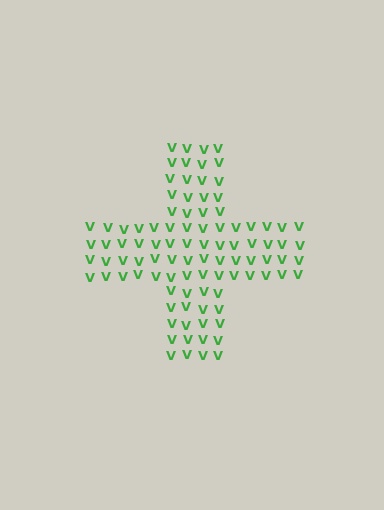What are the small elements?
The small elements are letter V's.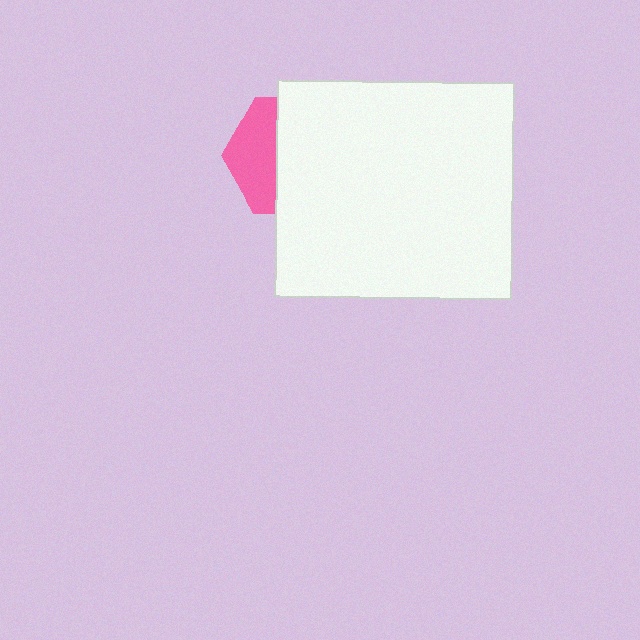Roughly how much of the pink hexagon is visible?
A small part of it is visible (roughly 38%).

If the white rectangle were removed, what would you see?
You would see the complete pink hexagon.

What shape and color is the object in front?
The object in front is a white rectangle.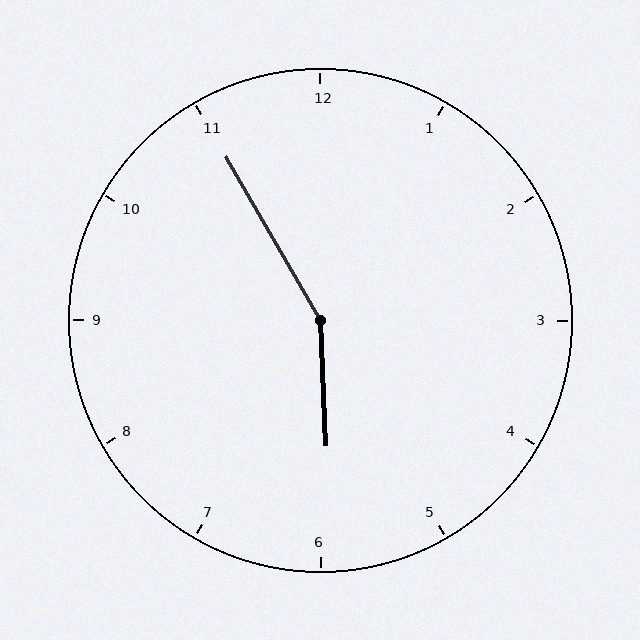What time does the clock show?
5:55.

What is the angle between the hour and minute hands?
Approximately 152 degrees.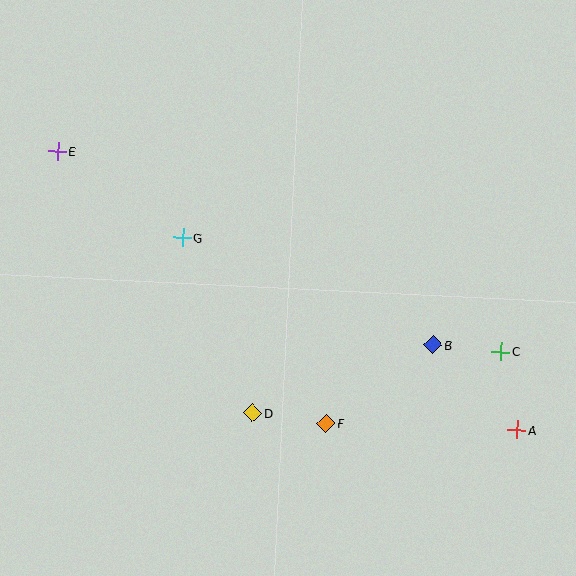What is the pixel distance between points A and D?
The distance between A and D is 265 pixels.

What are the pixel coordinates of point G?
Point G is at (182, 238).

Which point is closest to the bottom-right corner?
Point A is closest to the bottom-right corner.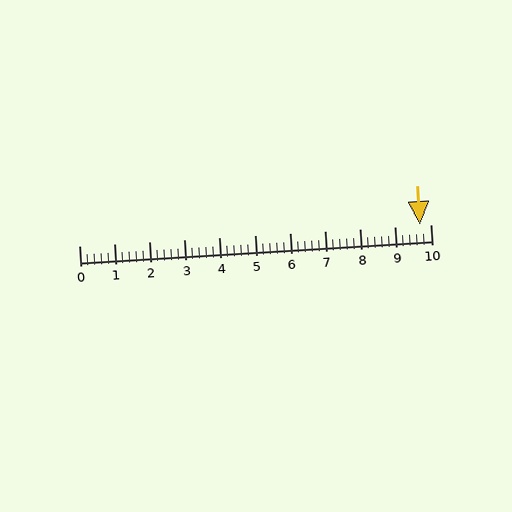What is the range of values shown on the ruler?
The ruler shows values from 0 to 10.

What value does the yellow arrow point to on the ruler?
The yellow arrow points to approximately 9.7.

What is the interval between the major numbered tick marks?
The major tick marks are spaced 1 units apart.